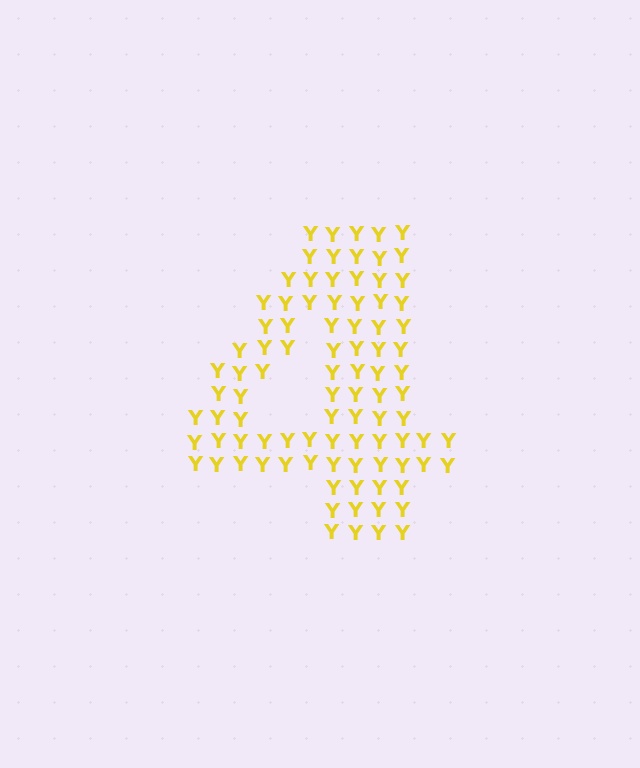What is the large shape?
The large shape is the digit 4.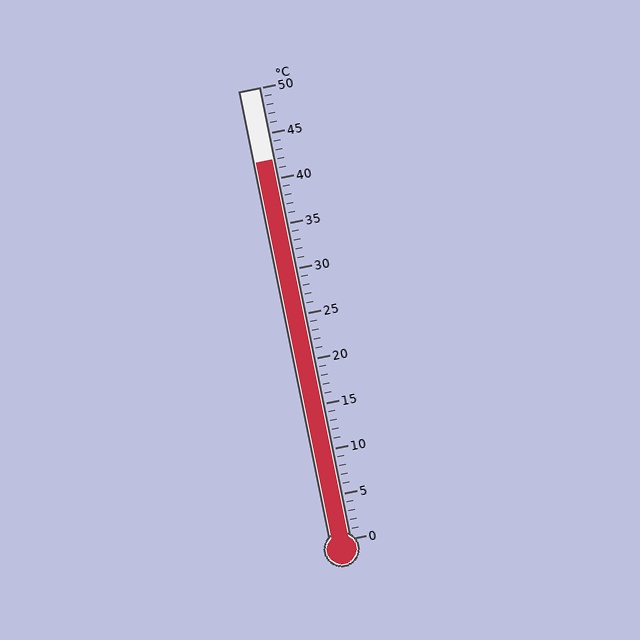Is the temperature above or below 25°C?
The temperature is above 25°C.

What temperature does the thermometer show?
The thermometer shows approximately 42°C.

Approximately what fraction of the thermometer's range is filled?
The thermometer is filled to approximately 85% of its range.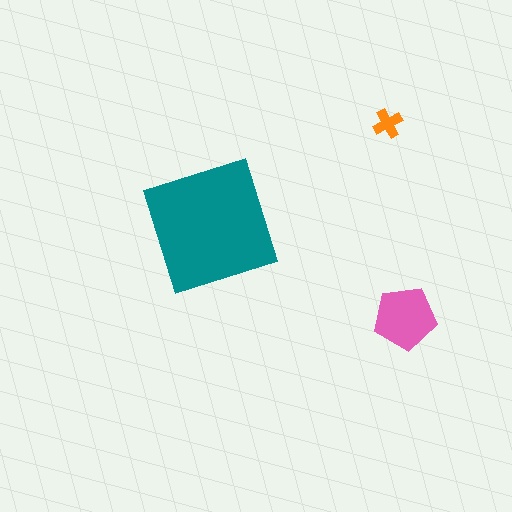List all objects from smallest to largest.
The orange cross, the pink pentagon, the teal square.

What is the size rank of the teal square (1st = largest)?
1st.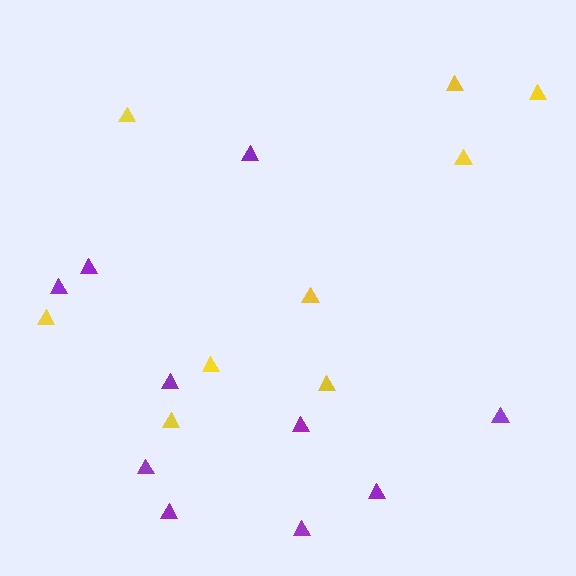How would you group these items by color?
There are 2 groups: one group of purple triangles (10) and one group of yellow triangles (9).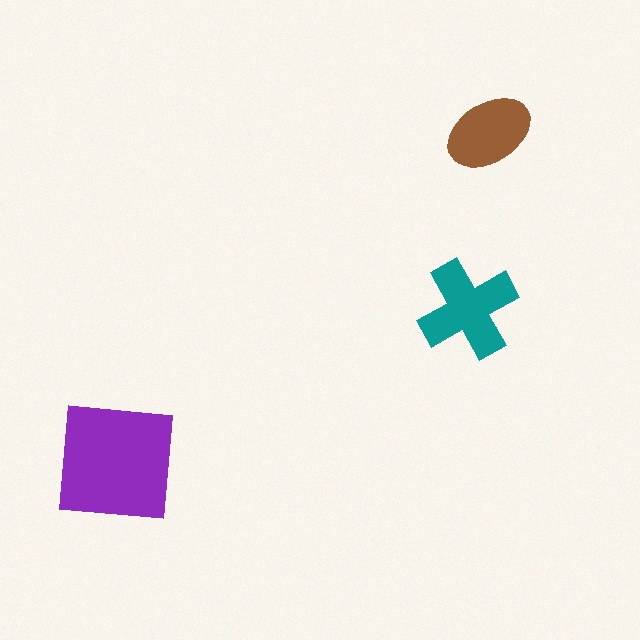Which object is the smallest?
The brown ellipse.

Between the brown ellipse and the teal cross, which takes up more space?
The teal cross.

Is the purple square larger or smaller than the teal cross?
Larger.